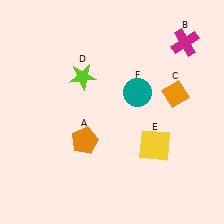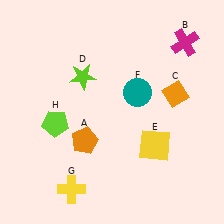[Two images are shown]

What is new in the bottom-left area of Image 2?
A lime pentagon (H) was added in the bottom-left area of Image 2.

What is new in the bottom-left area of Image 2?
A yellow cross (G) was added in the bottom-left area of Image 2.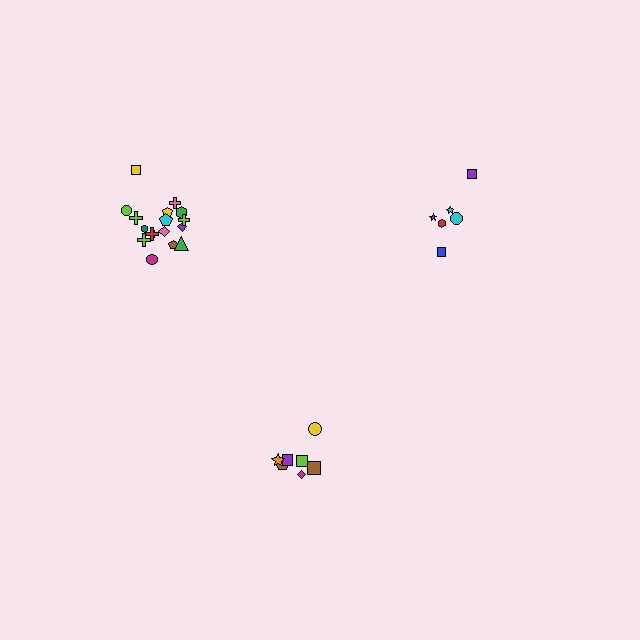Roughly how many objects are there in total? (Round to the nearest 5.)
Roughly 30 objects in total.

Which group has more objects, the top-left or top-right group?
The top-left group.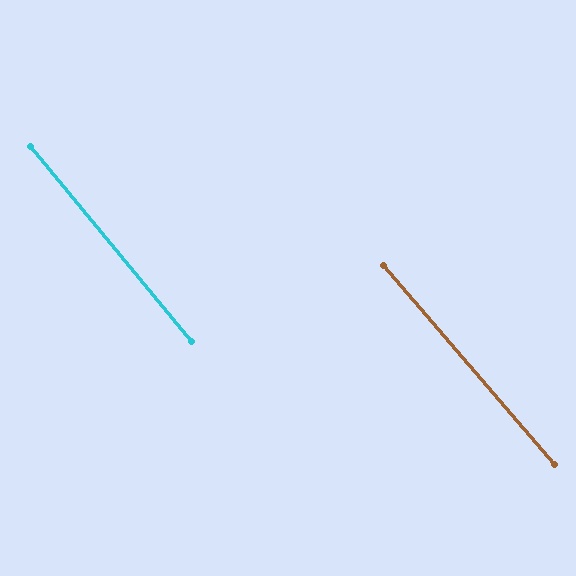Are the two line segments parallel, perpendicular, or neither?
Parallel — their directions differ by only 0.9°.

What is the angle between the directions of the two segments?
Approximately 1 degree.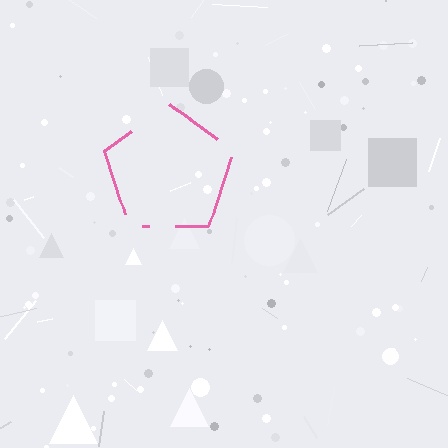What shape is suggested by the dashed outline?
The dashed outline suggests a pentagon.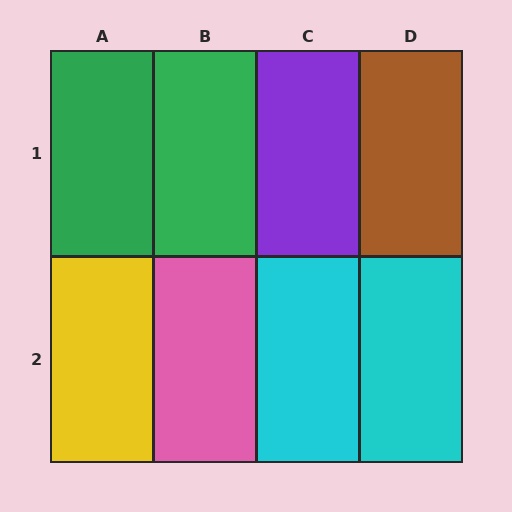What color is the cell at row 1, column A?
Green.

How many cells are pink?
1 cell is pink.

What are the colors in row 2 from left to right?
Yellow, pink, cyan, cyan.